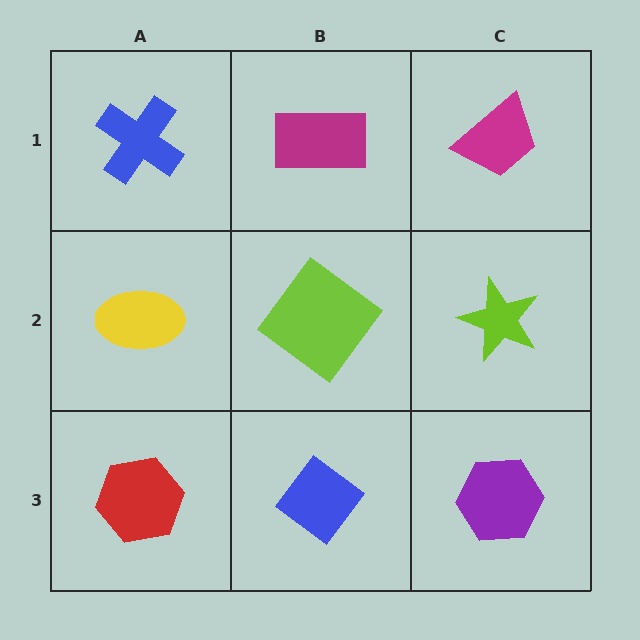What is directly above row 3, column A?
A yellow ellipse.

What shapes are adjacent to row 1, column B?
A lime diamond (row 2, column B), a blue cross (row 1, column A), a magenta trapezoid (row 1, column C).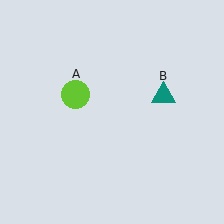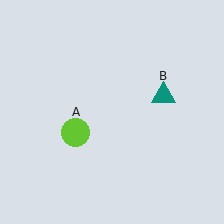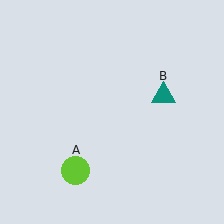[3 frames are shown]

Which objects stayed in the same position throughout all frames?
Teal triangle (object B) remained stationary.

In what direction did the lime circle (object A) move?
The lime circle (object A) moved down.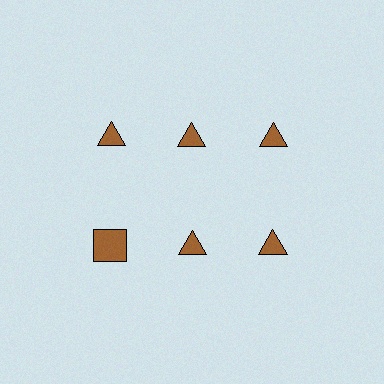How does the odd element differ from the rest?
It has a different shape: square instead of triangle.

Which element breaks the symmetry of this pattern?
The brown square in the second row, leftmost column breaks the symmetry. All other shapes are brown triangles.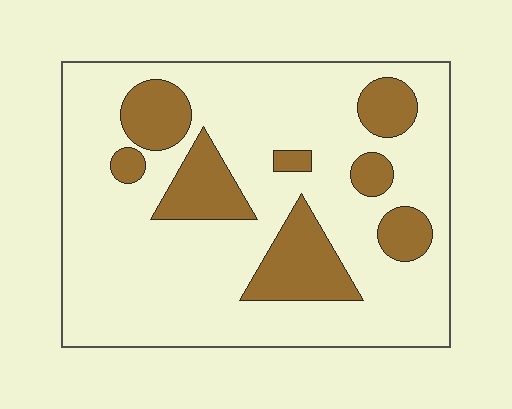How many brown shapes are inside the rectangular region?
8.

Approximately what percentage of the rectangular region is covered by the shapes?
Approximately 20%.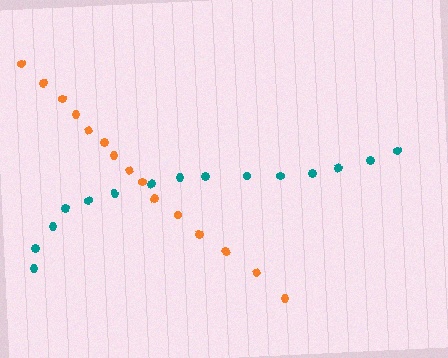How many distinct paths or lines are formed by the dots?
There are 2 distinct paths.